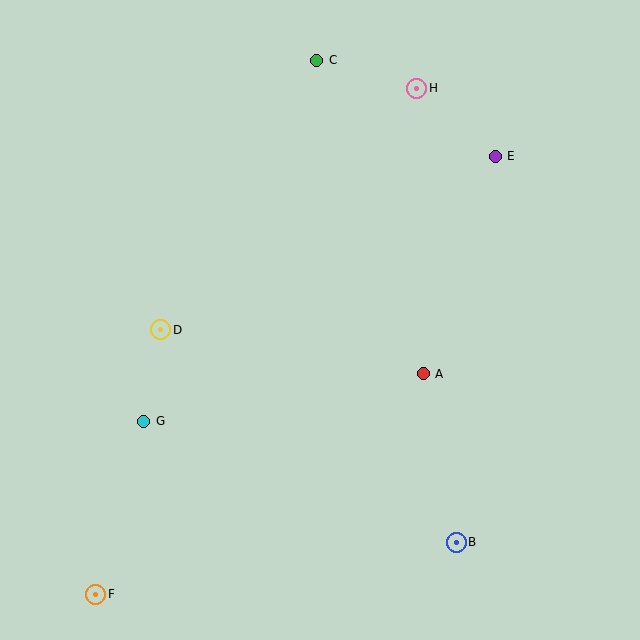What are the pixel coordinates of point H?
Point H is at (417, 88).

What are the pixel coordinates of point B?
Point B is at (456, 542).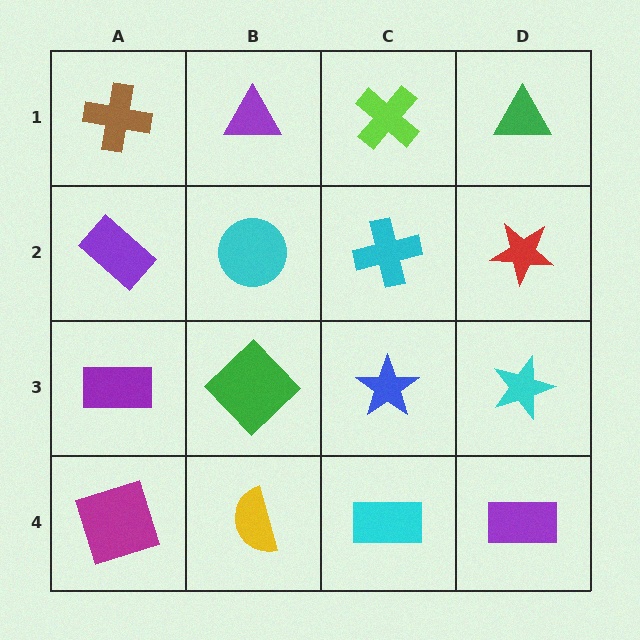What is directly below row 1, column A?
A purple rectangle.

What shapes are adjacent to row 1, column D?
A red star (row 2, column D), a lime cross (row 1, column C).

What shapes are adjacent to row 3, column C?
A cyan cross (row 2, column C), a cyan rectangle (row 4, column C), a green diamond (row 3, column B), a cyan star (row 3, column D).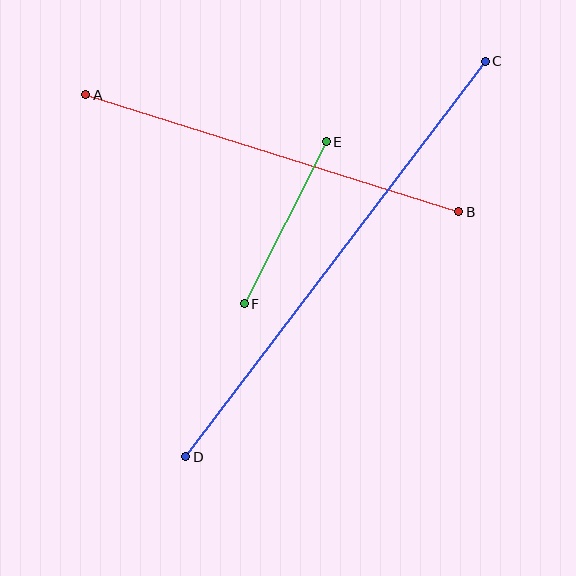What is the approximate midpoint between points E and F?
The midpoint is at approximately (285, 223) pixels.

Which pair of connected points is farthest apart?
Points C and D are farthest apart.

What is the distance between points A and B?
The distance is approximately 390 pixels.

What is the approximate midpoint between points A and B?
The midpoint is at approximately (272, 153) pixels.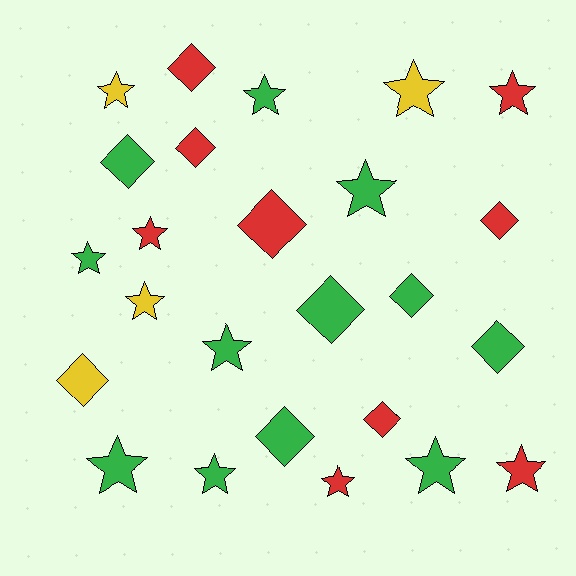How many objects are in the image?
There are 25 objects.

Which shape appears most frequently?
Star, with 14 objects.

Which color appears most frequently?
Green, with 12 objects.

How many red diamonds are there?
There are 5 red diamonds.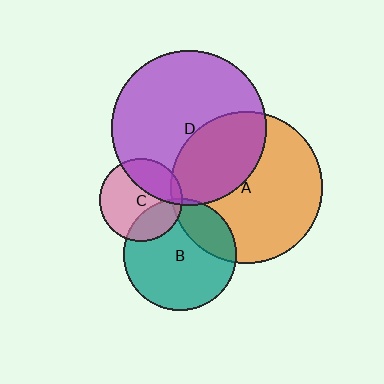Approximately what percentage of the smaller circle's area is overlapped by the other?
Approximately 30%.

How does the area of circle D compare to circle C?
Approximately 3.5 times.